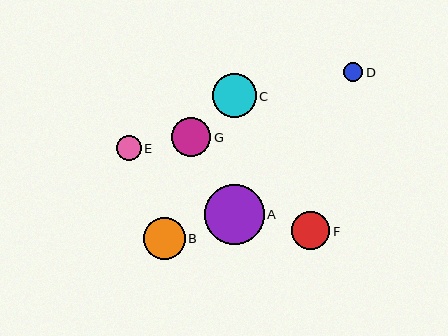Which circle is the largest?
Circle A is the largest with a size of approximately 60 pixels.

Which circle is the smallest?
Circle D is the smallest with a size of approximately 19 pixels.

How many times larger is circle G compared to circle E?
Circle G is approximately 1.6 times the size of circle E.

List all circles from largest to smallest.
From largest to smallest: A, C, B, G, F, E, D.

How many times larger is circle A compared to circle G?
Circle A is approximately 1.5 times the size of circle G.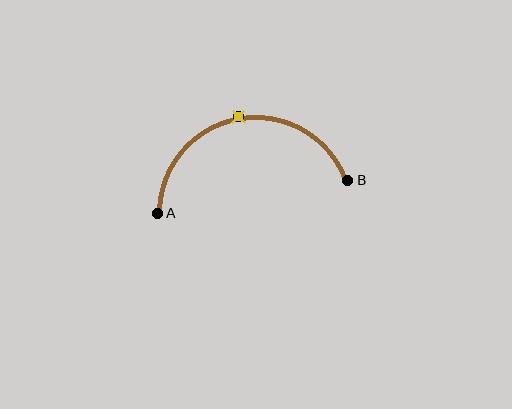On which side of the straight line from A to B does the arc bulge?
The arc bulges above the straight line connecting A and B.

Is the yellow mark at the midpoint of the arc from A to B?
Yes. The yellow mark lies on the arc at equal arc-length from both A and B — it is the arc midpoint.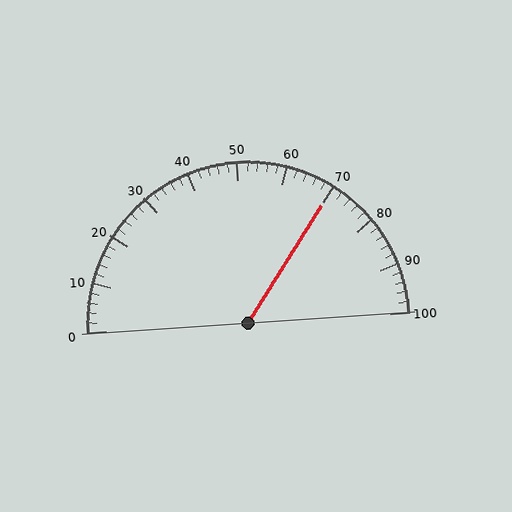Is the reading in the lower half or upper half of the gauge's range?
The reading is in the upper half of the range (0 to 100).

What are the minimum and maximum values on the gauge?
The gauge ranges from 0 to 100.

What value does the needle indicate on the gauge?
The needle indicates approximately 70.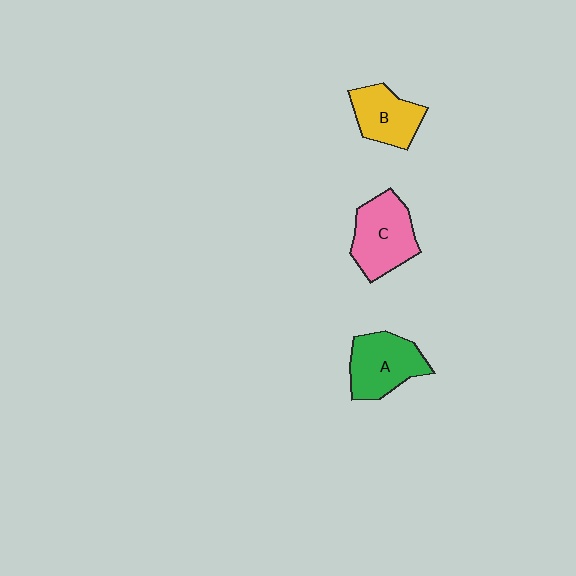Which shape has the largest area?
Shape C (pink).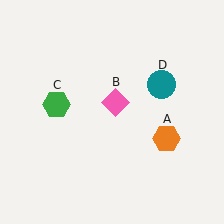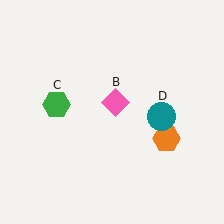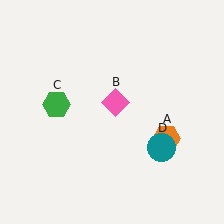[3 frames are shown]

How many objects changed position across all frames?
1 object changed position: teal circle (object D).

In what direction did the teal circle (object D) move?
The teal circle (object D) moved down.